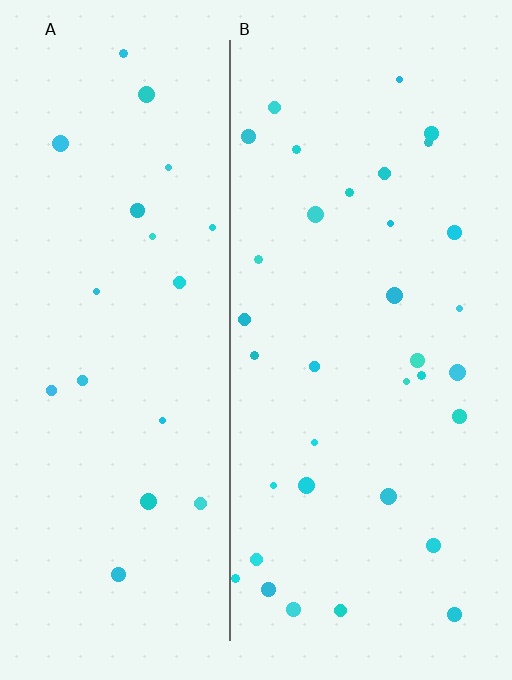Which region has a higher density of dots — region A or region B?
B (the right).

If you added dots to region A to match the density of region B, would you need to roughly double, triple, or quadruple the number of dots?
Approximately double.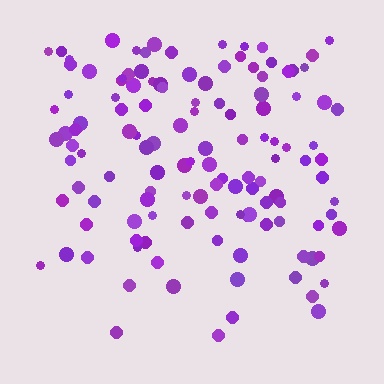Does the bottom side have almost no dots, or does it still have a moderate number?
Still a moderate number, just noticeably fewer than the top.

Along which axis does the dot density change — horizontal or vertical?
Vertical.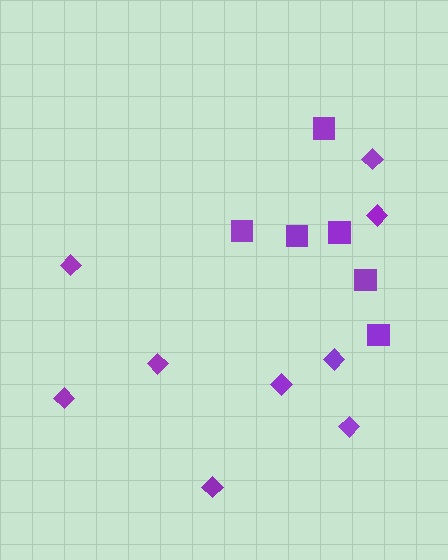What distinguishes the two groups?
There are 2 groups: one group of diamonds (9) and one group of squares (6).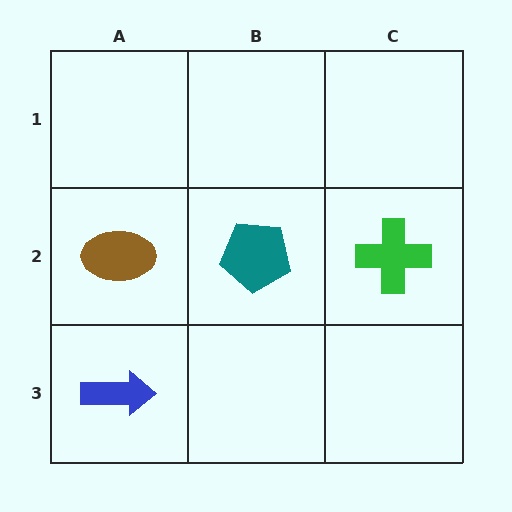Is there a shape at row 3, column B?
No, that cell is empty.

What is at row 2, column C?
A green cross.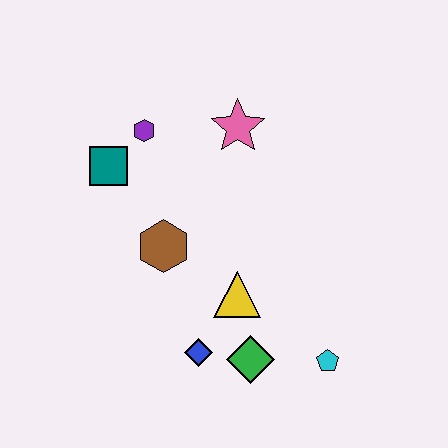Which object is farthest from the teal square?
The cyan pentagon is farthest from the teal square.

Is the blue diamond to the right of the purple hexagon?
Yes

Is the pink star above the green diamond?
Yes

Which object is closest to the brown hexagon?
The yellow triangle is closest to the brown hexagon.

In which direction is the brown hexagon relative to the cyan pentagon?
The brown hexagon is to the left of the cyan pentagon.